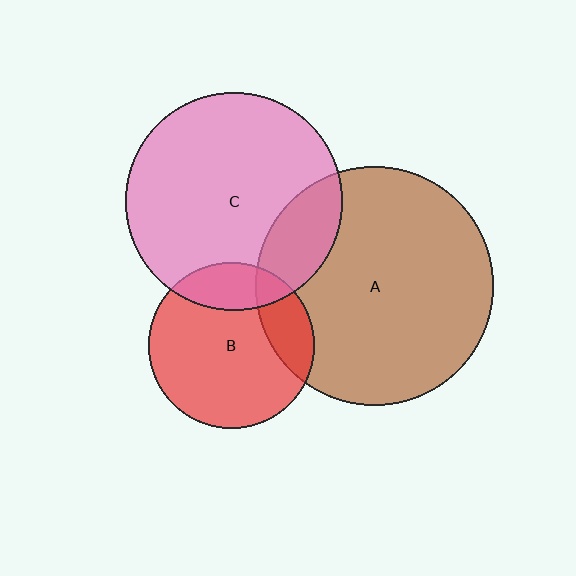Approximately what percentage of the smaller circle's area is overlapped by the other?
Approximately 20%.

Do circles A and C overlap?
Yes.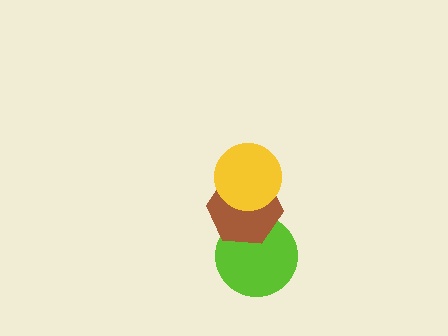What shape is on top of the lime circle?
The brown hexagon is on top of the lime circle.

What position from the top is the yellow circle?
The yellow circle is 1st from the top.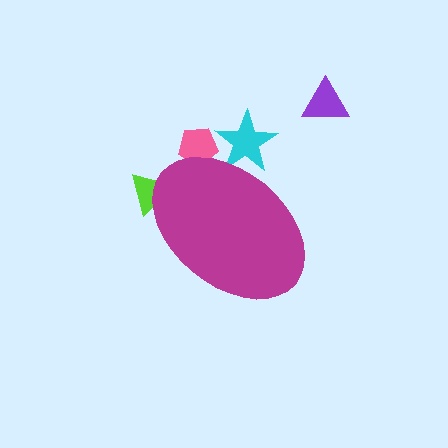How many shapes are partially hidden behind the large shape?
3 shapes are partially hidden.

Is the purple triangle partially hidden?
No, the purple triangle is fully visible.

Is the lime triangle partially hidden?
Yes, the lime triangle is partially hidden behind the magenta ellipse.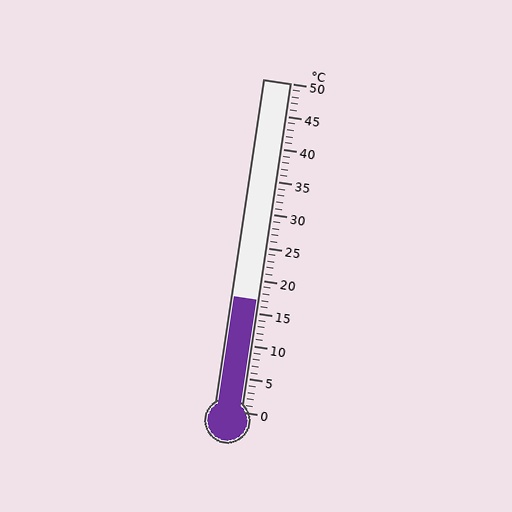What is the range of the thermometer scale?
The thermometer scale ranges from 0°C to 50°C.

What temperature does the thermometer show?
The thermometer shows approximately 17°C.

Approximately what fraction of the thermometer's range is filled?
The thermometer is filled to approximately 35% of its range.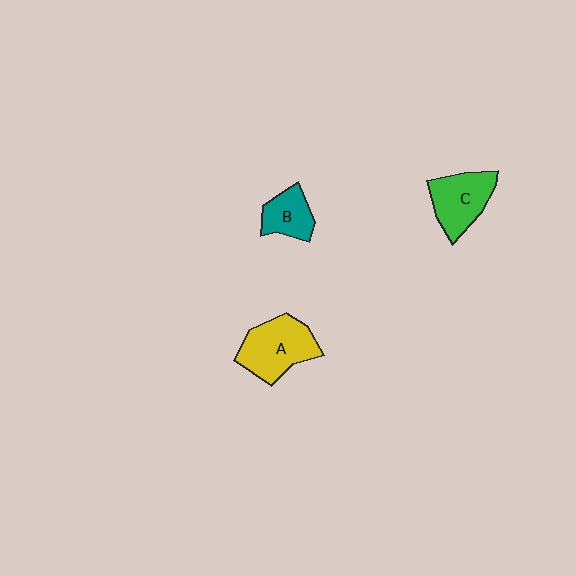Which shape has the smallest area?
Shape B (teal).